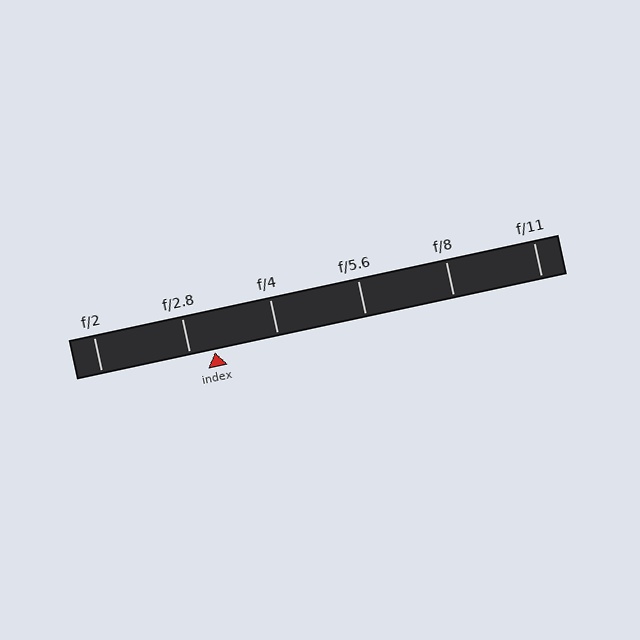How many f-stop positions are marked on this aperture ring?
There are 6 f-stop positions marked.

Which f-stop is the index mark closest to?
The index mark is closest to f/2.8.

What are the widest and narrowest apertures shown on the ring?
The widest aperture shown is f/2 and the narrowest is f/11.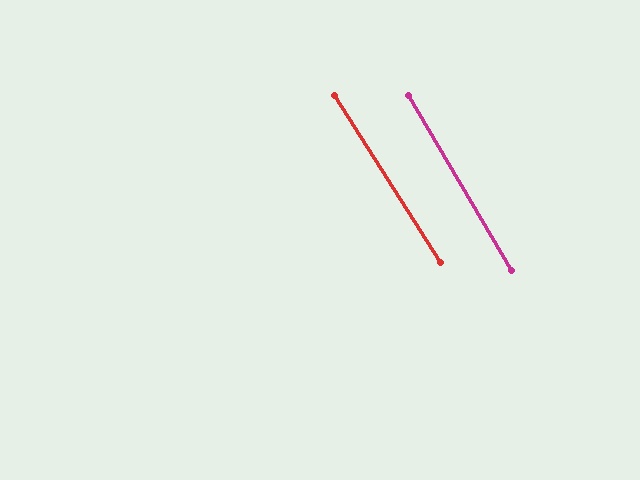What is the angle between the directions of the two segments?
Approximately 2 degrees.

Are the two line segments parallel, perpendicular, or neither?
Parallel — their directions differ by only 1.7°.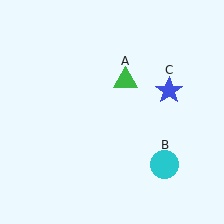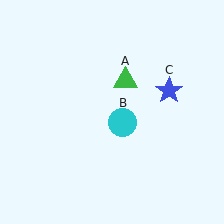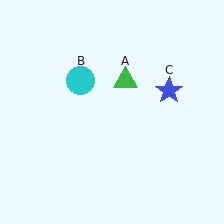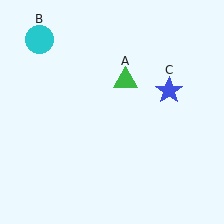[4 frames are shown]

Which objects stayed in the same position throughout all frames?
Green triangle (object A) and blue star (object C) remained stationary.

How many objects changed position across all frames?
1 object changed position: cyan circle (object B).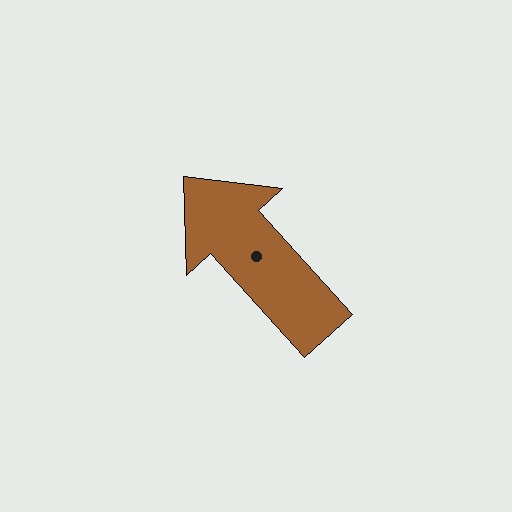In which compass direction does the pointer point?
Northwest.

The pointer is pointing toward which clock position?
Roughly 11 o'clock.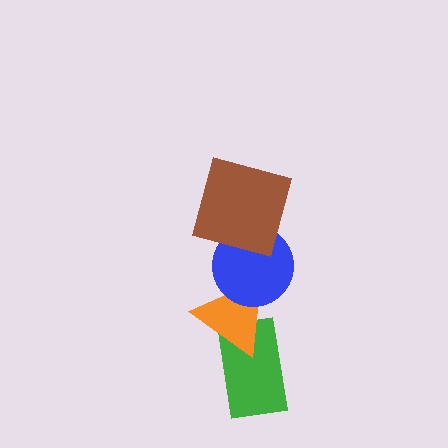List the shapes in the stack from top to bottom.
From top to bottom: the brown square, the blue circle, the orange triangle, the green rectangle.